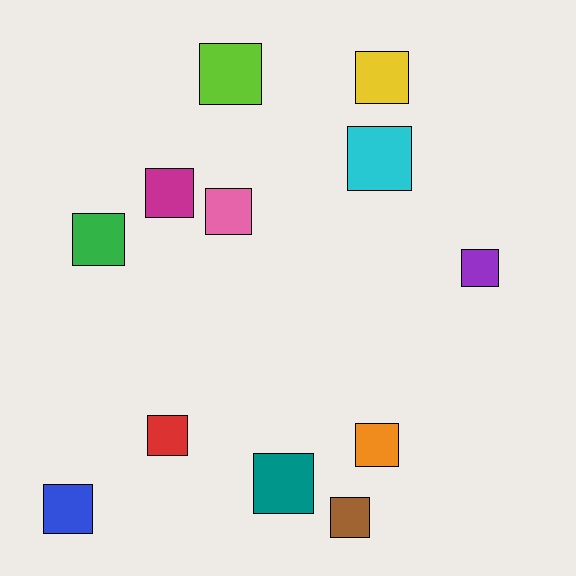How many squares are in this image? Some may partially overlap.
There are 12 squares.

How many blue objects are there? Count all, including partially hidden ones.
There is 1 blue object.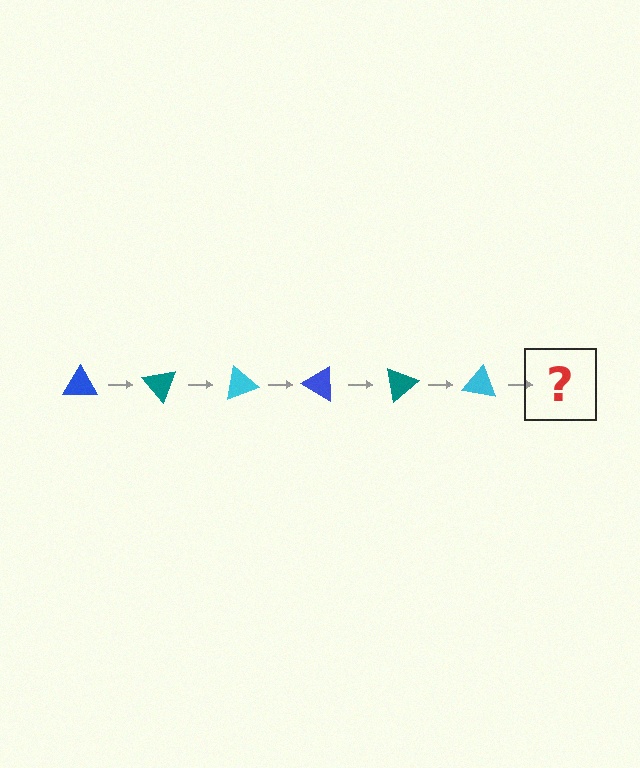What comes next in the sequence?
The next element should be a blue triangle, rotated 300 degrees from the start.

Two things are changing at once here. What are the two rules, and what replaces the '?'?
The two rules are that it rotates 50 degrees each step and the color cycles through blue, teal, and cyan. The '?' should be a blue triangle, rotated 300 degrees from the start.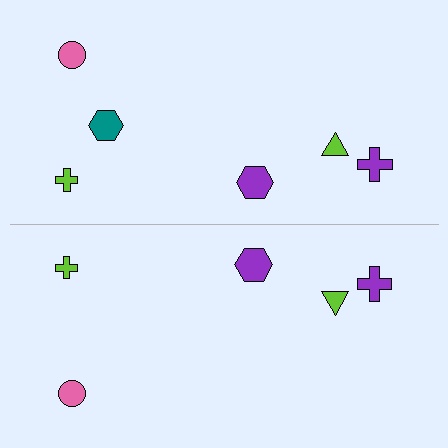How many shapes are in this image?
There are 11 shapes in this image.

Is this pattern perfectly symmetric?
No, the pattern is not perfectly symmetric. A teal hexagon is missing from the bottom side.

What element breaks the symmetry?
A teal hexagon is missing from the bottom side.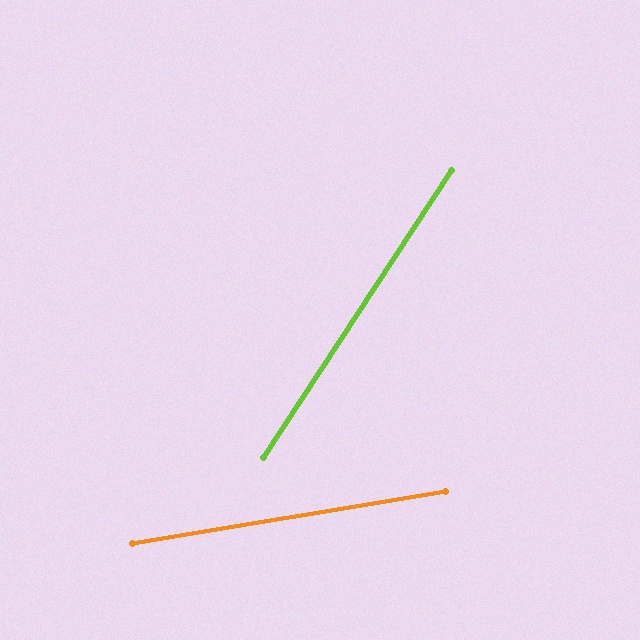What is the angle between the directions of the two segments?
Approximately 47 degrees.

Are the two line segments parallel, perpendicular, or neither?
Neither parallel nor perpendicular — they differ by about 47°.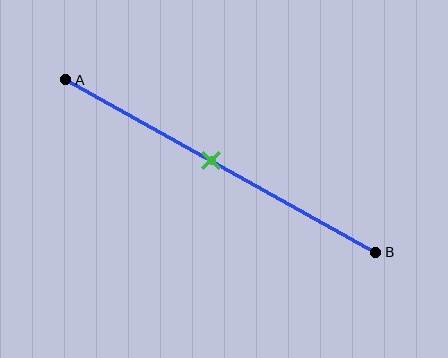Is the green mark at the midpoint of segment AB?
No, the mark is at about 45% from A, not at the 50% midpoint.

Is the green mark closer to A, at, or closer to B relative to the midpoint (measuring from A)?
The green mark is closer to point A than the midpoint of segment AB.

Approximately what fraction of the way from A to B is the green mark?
The green mark is approximately 45% of the way from A to B.